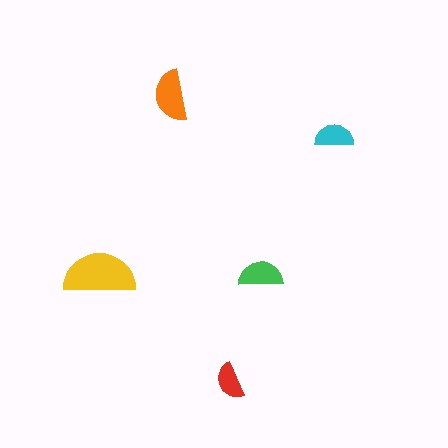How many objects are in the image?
There are 5 objects in the image.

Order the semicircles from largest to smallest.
the yellow one, the orange one, the green one, the cyan one, the red one.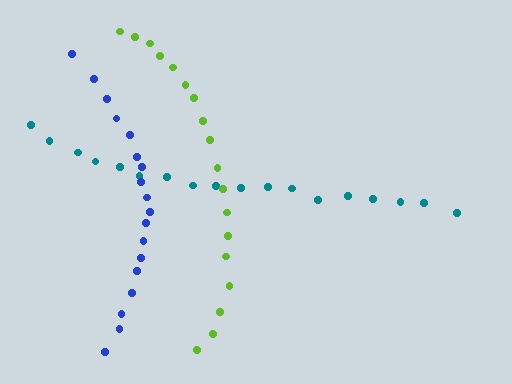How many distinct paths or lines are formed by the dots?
There are 3 distinct paths.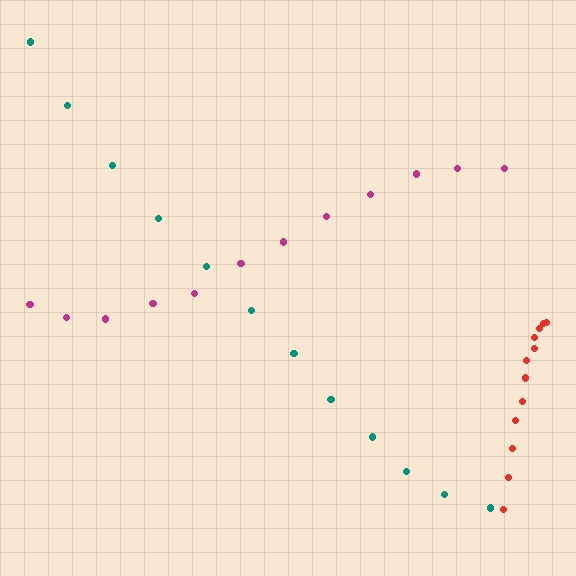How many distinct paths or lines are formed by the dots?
There are 3 distinct paths.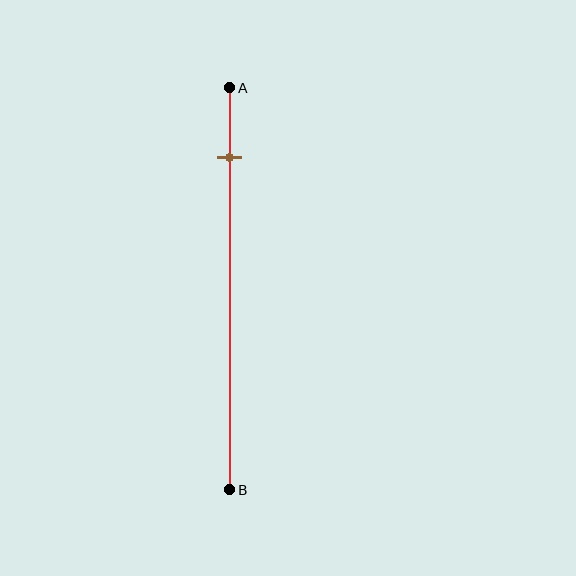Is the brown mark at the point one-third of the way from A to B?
No, the mark is at about 15% from A, not at the 33% one-third point.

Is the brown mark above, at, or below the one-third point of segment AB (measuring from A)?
The brown mark is above the one-third point of segment AB.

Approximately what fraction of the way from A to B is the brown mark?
The brown mark is approximately 15% of the way from A to B.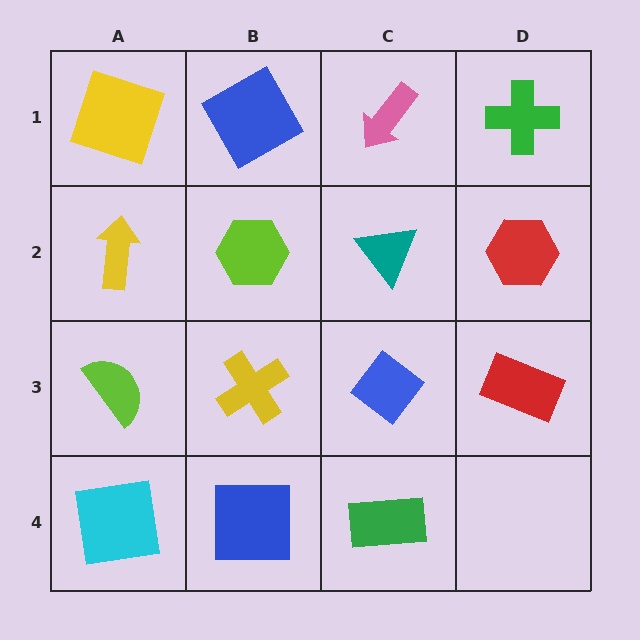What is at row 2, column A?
A yellow arrow.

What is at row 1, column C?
A pink arrow.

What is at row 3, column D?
A red rectangle.